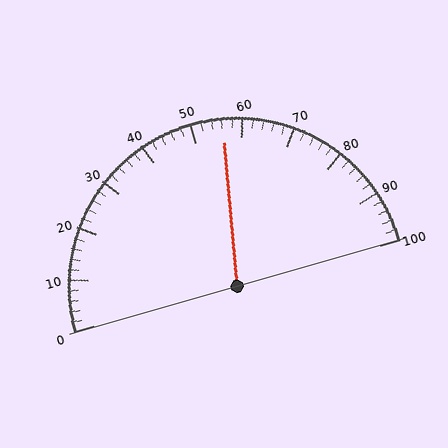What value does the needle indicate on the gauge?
The needle indicates approximately 56.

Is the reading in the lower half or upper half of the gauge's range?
The reading is in the upper half of the range (0 to 100).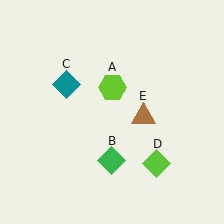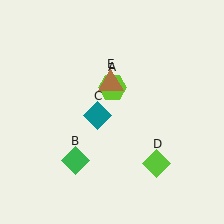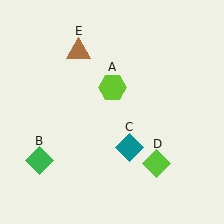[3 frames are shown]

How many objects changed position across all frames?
3 objects changed position: green diamond (object B), teal diamond (object C), brown triangle (object E).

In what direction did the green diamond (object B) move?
The green diamond (object B) moved left.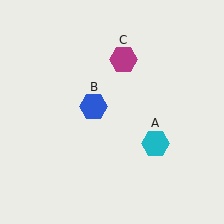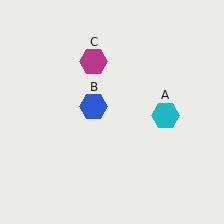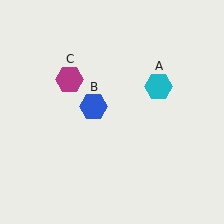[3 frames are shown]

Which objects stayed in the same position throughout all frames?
Blue hexagon (object B) remained stationary.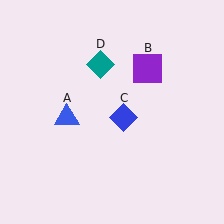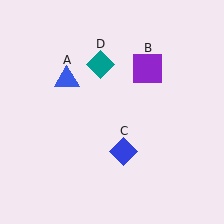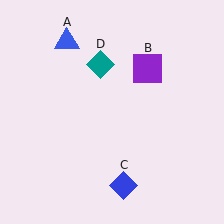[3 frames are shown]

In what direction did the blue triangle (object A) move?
The blue triangle (object A) moved up.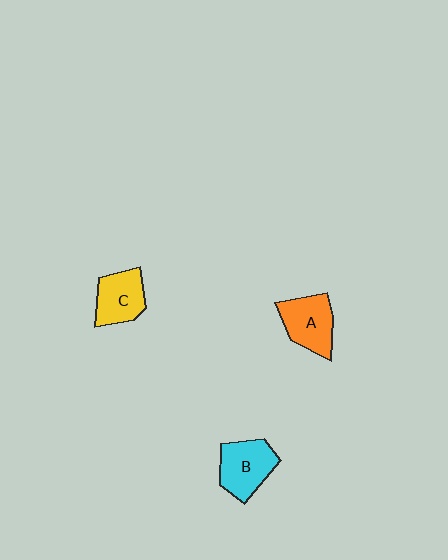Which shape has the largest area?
Shape B (cyan).